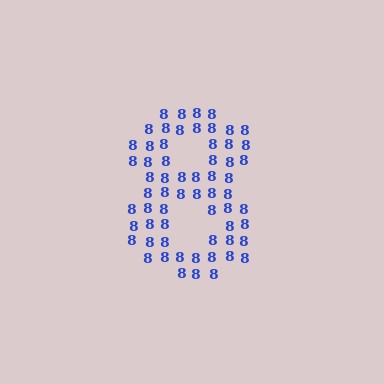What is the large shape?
The large shape is the digit 8.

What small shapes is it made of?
It is made of small digit 8's.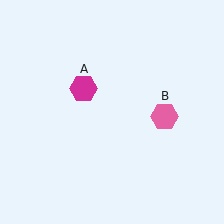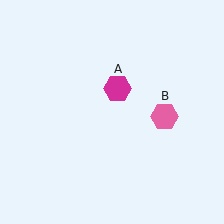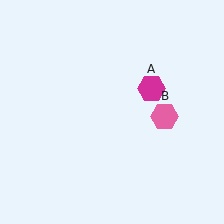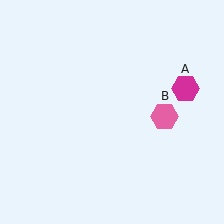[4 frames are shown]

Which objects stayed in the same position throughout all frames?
Pink hexagon (object B) remained stationary.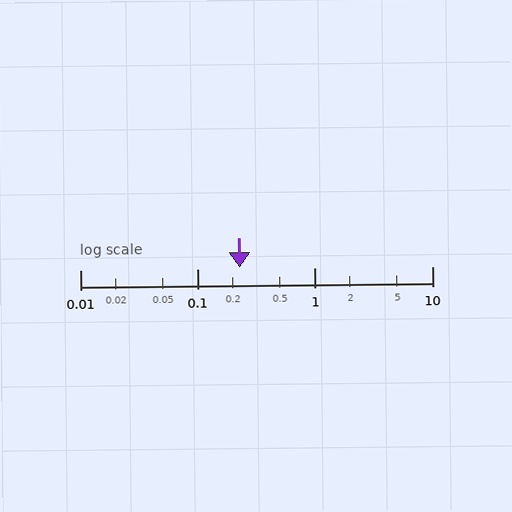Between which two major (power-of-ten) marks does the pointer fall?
The pointer is between 0.1 and 1.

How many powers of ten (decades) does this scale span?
The scale spans 3 decades, from 0.01 to 10.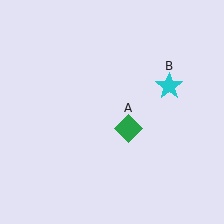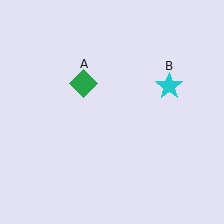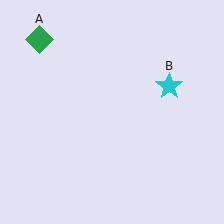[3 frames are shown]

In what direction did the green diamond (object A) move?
The green diamond (object A) moved up and to the left.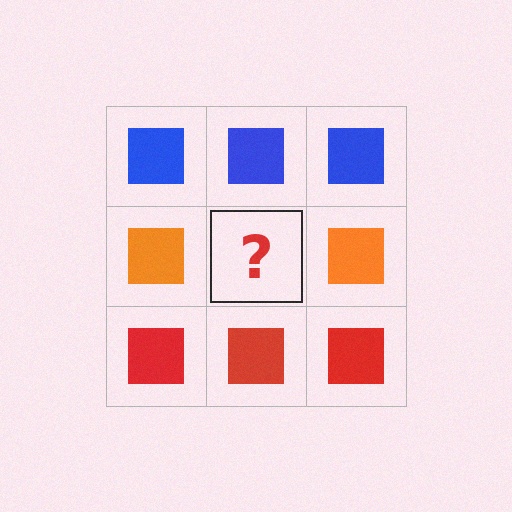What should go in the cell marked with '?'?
The missing cell should contain an orange square.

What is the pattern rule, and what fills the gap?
The rule is that each row has a consistent color. The gap should be filled with an orange square.